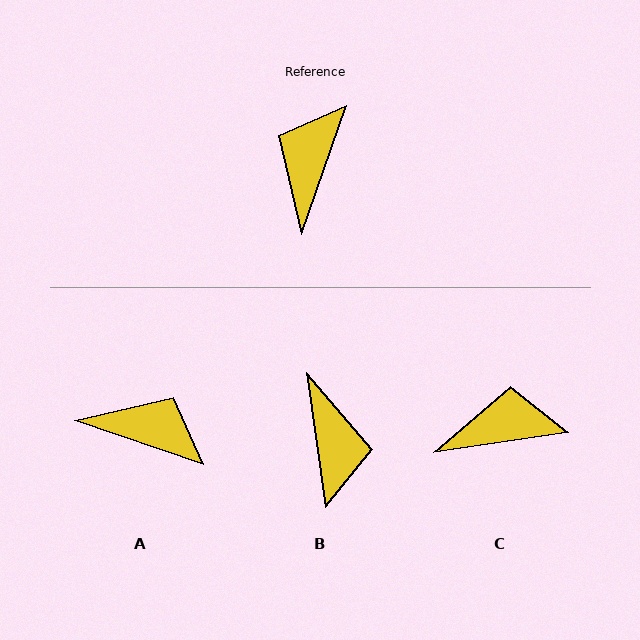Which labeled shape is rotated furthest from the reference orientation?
B, about 153 degrees away.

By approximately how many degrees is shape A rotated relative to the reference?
Approximately 90 degrees clockwise.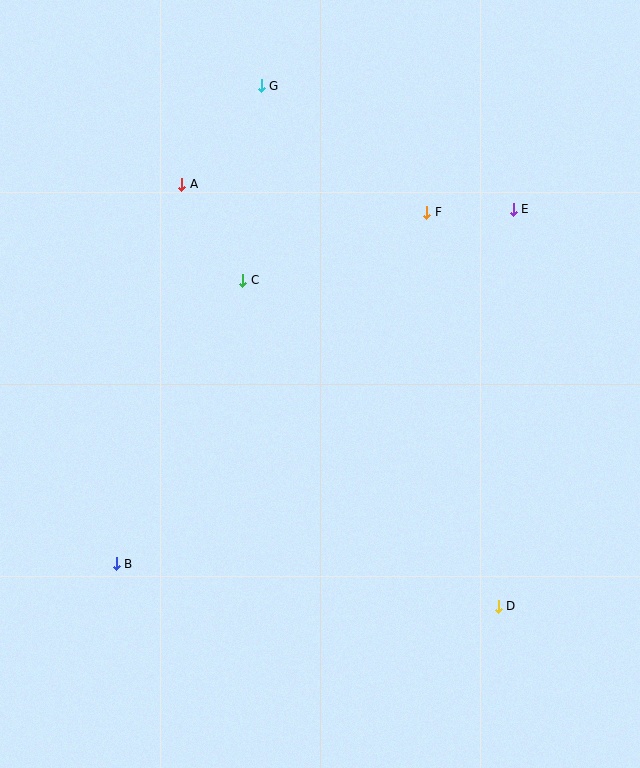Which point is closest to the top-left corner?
Point A is closest to the top-left corner.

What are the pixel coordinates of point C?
Point C is at (243, 280).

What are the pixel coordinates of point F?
Point F is at (427, 212).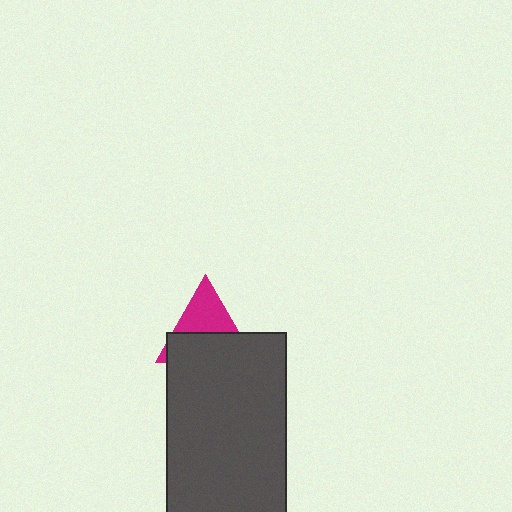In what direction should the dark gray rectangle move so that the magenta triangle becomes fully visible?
The dark gray rectangle should move down. That is the shortest direction to clear the overlap and leave the magenta triangle fully visible.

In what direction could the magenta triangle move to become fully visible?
The magenta triangle could move up. That would shift it out from behind the dark gray rectangle entirely.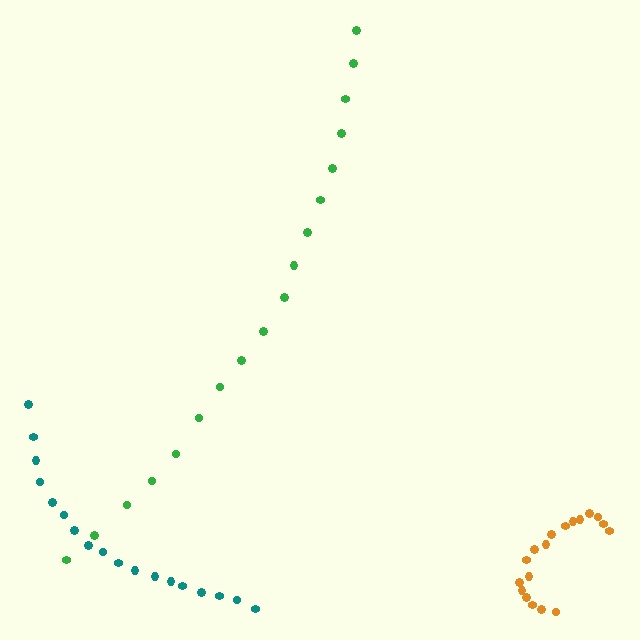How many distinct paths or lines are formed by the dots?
There are 3 distinct paths.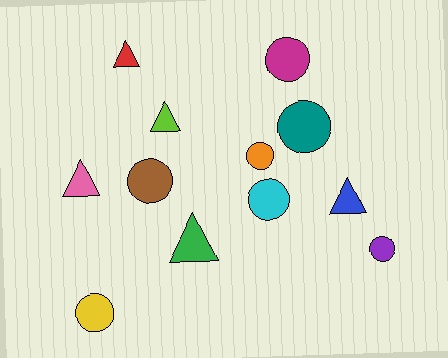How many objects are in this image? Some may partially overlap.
There are 12 objects.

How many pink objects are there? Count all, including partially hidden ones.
There is 1 pink object.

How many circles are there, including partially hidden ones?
There are 7 circles.